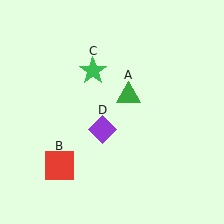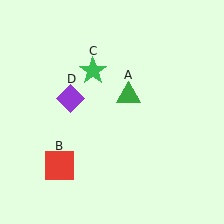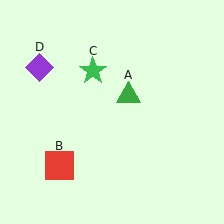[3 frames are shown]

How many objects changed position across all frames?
1 object changed position: purple diamond (object D).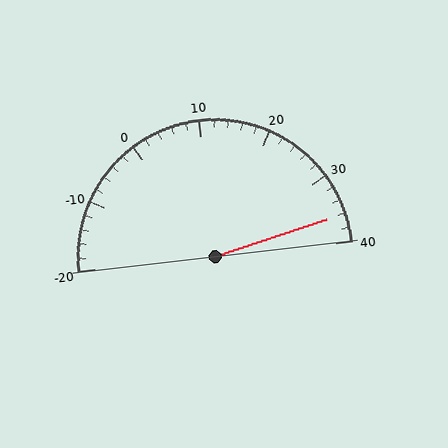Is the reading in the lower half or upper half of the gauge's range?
The reading is in the upper half of the range (-20 to 40).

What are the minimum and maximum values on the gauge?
The gauge ranges from -20 to 40.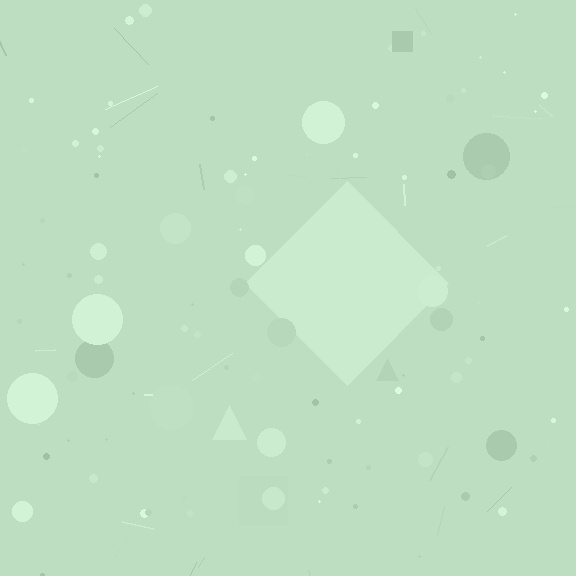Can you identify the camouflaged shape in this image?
The camouflaged shape is a diamond.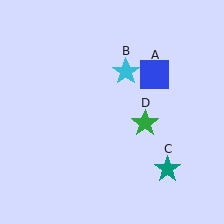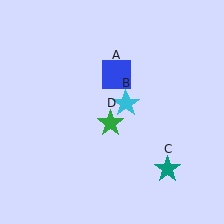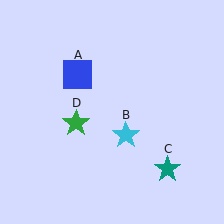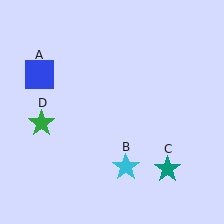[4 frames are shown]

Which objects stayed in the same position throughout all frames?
Teal star (object C) remained stationary.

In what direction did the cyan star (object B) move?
The cyan star (object B) moved down.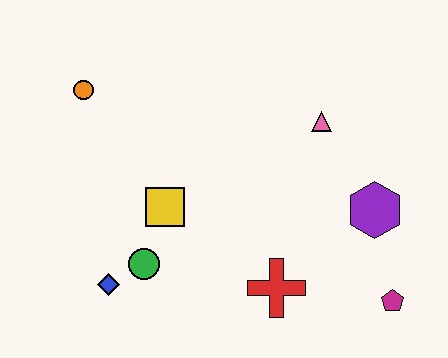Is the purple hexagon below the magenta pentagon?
No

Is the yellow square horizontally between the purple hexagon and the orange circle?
Yes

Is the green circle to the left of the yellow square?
Yes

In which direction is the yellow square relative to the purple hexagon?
The yellow square is to the left of the purple hexagon.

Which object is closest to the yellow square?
The green circle is closest to the yellow square.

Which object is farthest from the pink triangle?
The blue diamond is farthest from the pink triangle.